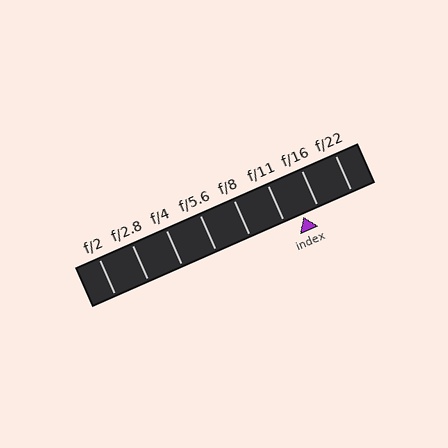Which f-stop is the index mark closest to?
The index mark is closest to f/16.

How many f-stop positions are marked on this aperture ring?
There are 8 f-stop positions marked.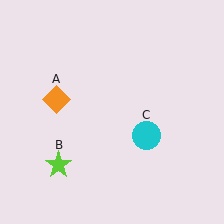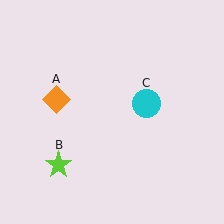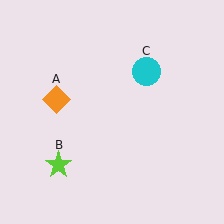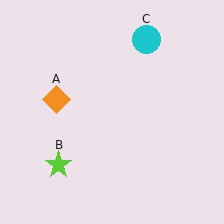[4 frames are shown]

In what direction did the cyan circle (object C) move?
The cyan circle (object C) moved up.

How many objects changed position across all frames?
1 object changed position: cyan circle (object C).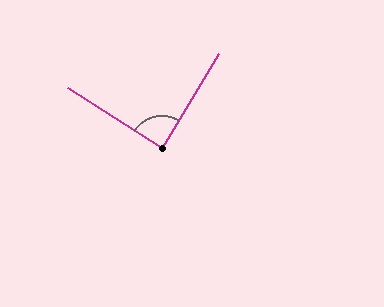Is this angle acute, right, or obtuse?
It is approximately a right angle.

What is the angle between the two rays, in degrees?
Approximately 88 degrees.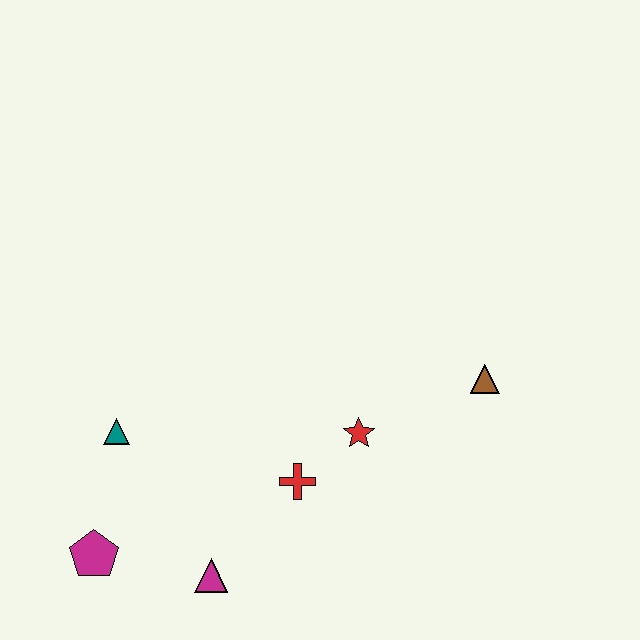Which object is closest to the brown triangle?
The red star is closest to the brown triangle.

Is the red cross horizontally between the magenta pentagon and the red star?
Yes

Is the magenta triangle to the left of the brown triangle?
Yes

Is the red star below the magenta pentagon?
No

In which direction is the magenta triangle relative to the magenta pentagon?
The magenta triangle is to the right of the magenta pentagon.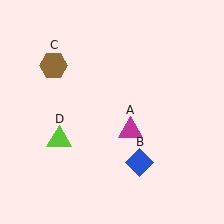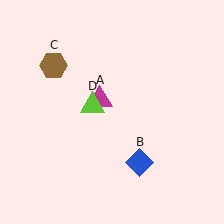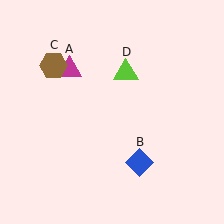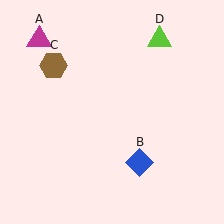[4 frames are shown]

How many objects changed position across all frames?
2 objects changed position: magenta triangle (object A), lime triangle (object D).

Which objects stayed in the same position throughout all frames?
Blue diamond (object B) and brown hexagon (object C) remained stationary.